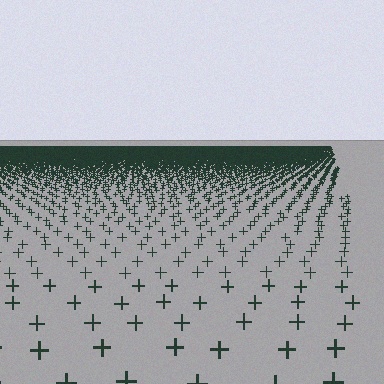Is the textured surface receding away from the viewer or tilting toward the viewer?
The surface is receding away from the viewer. Texture elements get smaller and denser toward the top.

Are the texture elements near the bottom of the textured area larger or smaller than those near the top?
Larger. Near the bottom, elements are closer to the viewer and appear at a bigger on-screen size.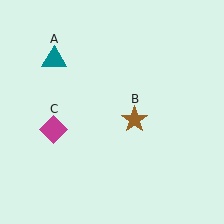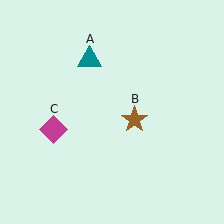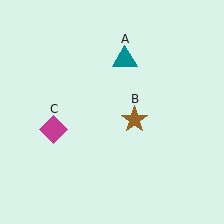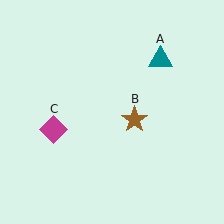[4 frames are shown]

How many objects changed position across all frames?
1 object changed position: teal triangle (object A).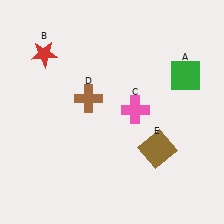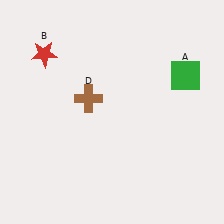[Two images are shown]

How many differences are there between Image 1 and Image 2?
There are 2 differences between the two images.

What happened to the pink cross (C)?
The pink cross (C) was removed in Image 2. It was in the top-right area of Image 1.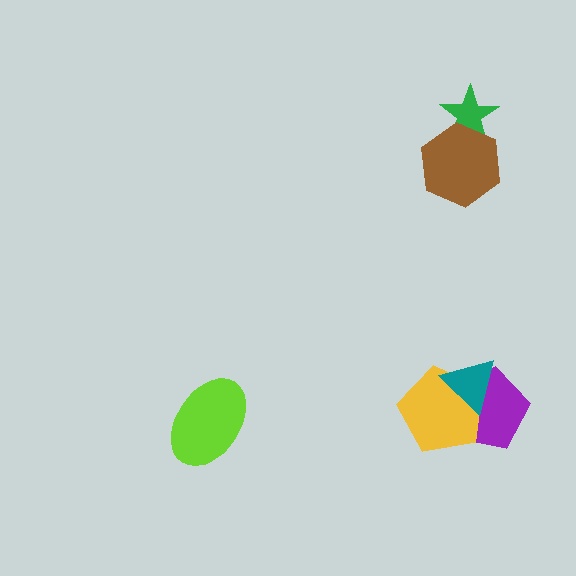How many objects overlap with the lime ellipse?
0 objects overlap with the lime ellipse.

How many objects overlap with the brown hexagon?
1 object overlaps with the brown hexagon.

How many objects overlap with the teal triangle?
2 objects overlap with the teal triangle.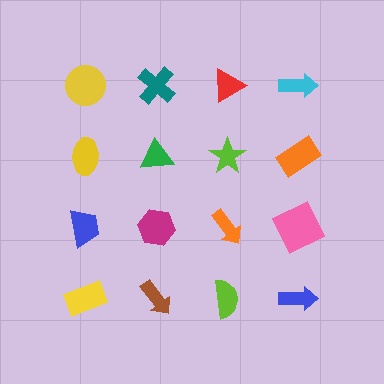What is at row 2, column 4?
An orange rectangle.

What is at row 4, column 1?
A yellow rectangle.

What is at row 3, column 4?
A pink square.